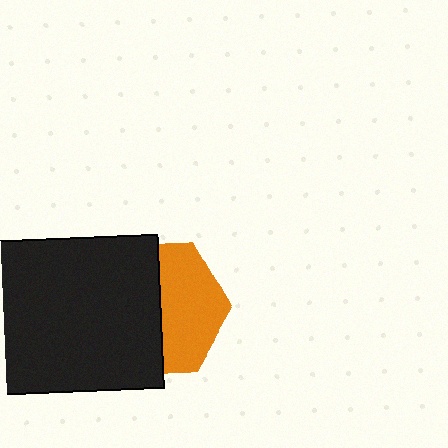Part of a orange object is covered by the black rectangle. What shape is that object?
It is a hexagon.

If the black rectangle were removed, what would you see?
You would see the complete orange hexagon.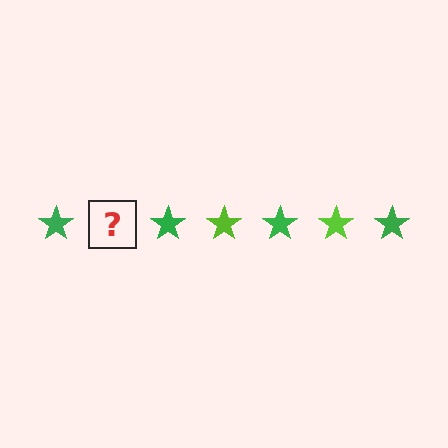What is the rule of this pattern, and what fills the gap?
The rule is that the pattern cycles through green, lime stars. The gap should be filled with a lime star.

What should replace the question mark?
The question mark should be replaced with a lime star.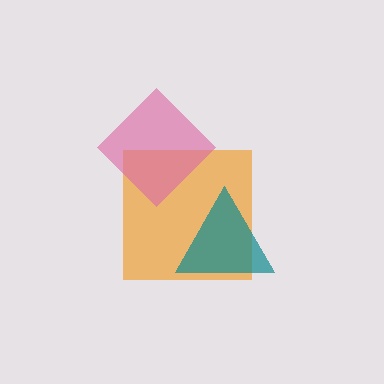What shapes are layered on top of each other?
The layered shapes are: an orange square, a teal triangle, a pink diamond.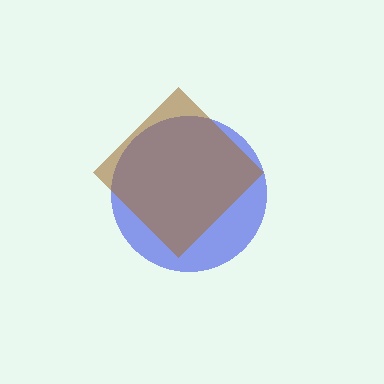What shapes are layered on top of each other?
The layered shapes are: a blue circle, a brown diamond.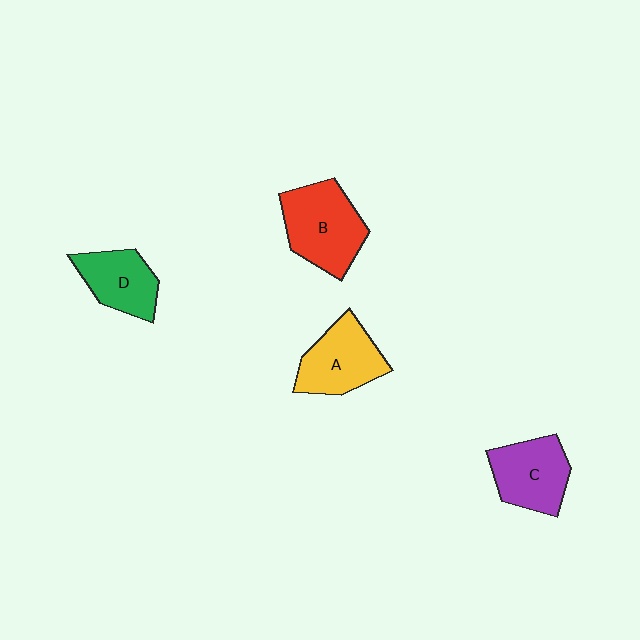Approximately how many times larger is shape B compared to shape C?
Approximately 1.2 times.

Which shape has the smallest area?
Shape D (green).